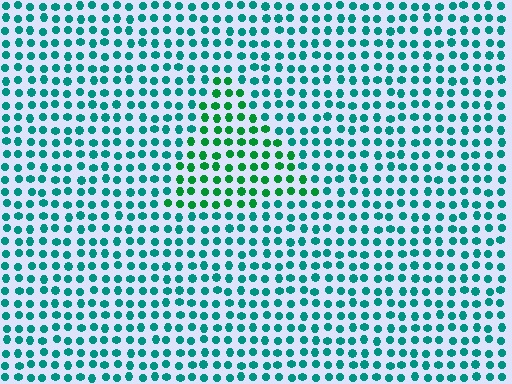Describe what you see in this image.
The image is filled with small teal elements in a uniform arrangement. A triangle-shaped region is visible where the elements are tinted to a slightly different hue, forming a subtle color boundary.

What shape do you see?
I see a triangle.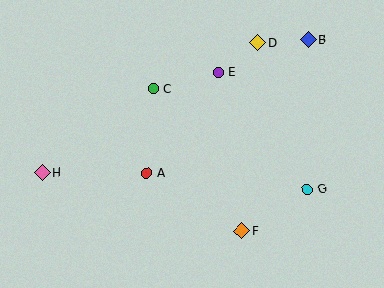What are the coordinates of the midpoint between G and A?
The midpoint between G and A is at (227, 181).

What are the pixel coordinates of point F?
Point F is at (242, 231).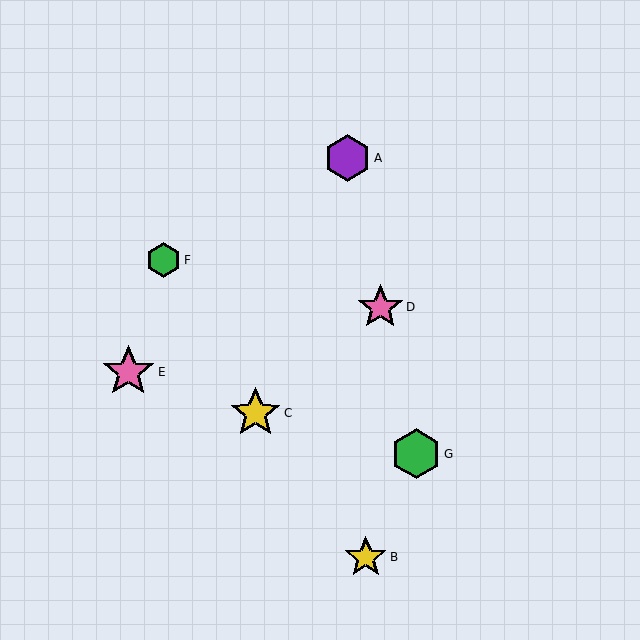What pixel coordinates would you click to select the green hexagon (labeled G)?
Click at (416, 454) to select the green hexagon G.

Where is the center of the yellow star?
The center of the yellow star is at (366, 557).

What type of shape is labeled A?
Shape A is a purple hexagon.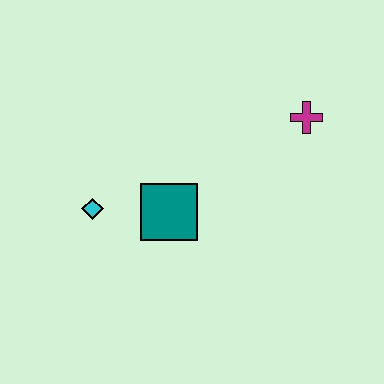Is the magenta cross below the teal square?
No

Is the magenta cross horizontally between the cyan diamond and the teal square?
No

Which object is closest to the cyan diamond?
The teal square is closest to the cyan diamond.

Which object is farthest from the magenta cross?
The cyan diamond is farthest from the magenta cross.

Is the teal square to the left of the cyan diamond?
No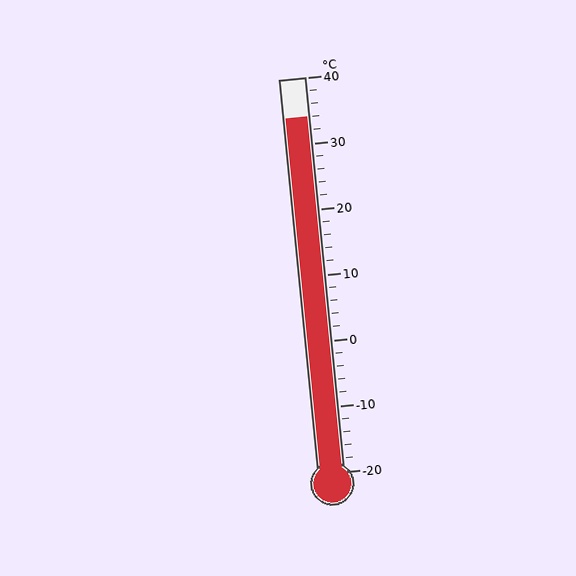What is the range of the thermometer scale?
The thermometer scale ranges from -20°C to 40°C.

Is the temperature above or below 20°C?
The temperature is above 20°C.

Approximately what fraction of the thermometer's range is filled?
The thermometer is filled to approximately 90% of its range.